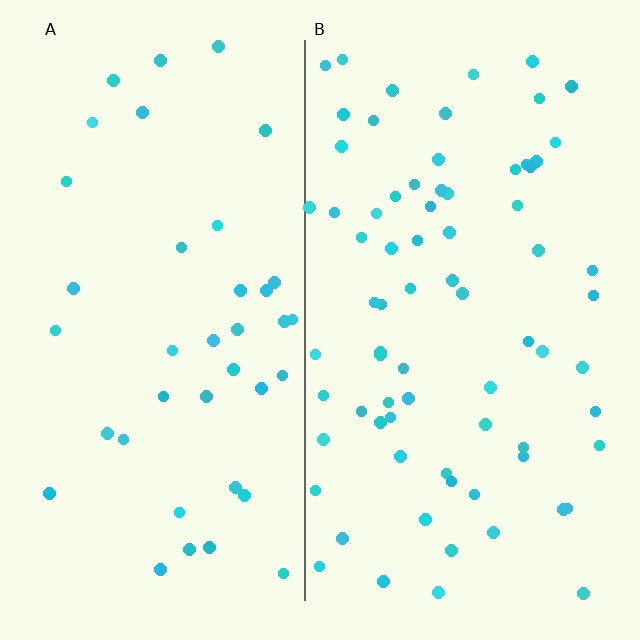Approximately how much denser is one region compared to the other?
Approximately 1.9× — region B over region A.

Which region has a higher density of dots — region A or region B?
B (the right).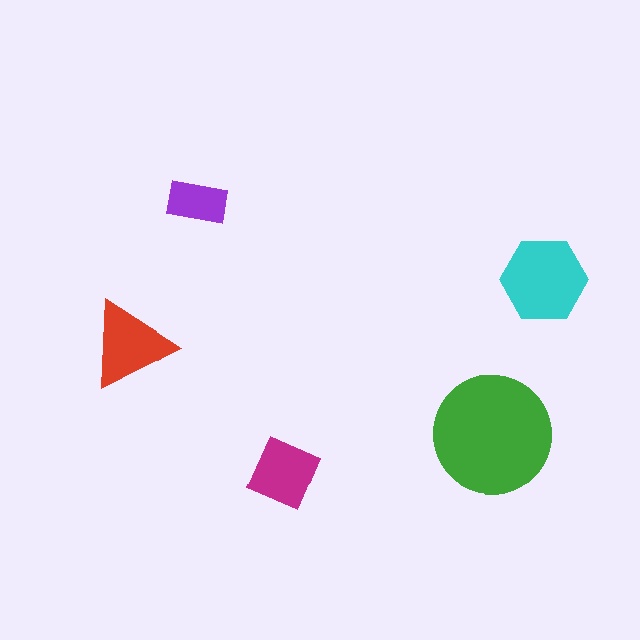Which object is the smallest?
The purple rectangle.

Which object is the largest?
The green circle.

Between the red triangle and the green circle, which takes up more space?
The green circle.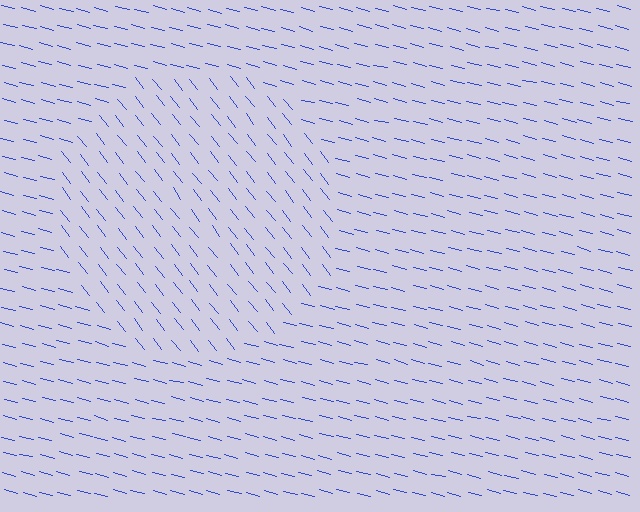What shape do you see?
I see a circle.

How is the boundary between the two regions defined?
The boundary is defined purely by a change in line orientation (approximately 38 degrees difference). All lines are the same color and thickness.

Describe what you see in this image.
The image is filled with small blue line segments. A circle region in the image has lines oriented differently from the surrounding lines, creating a visible texture boundary.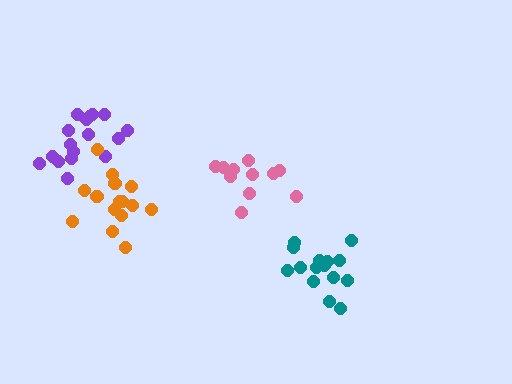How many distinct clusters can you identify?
There are 4 distinct clusters.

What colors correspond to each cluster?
The clusters are colored: purple, orange, pink, teal.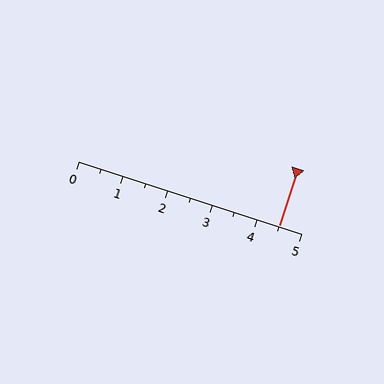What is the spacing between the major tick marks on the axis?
The major ticks are spaced 1 apart.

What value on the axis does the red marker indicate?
The marker indicates approximately 4.5.